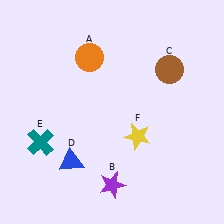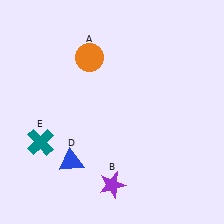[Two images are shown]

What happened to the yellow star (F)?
The yellow star (F) was removed in Image 2. It was in the bottom-right area of Image 1.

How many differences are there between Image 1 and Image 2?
There are 2 differences between the two images.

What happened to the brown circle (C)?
The brown circle (C) was removed in Image 2. It was in the top-right area of Image 1.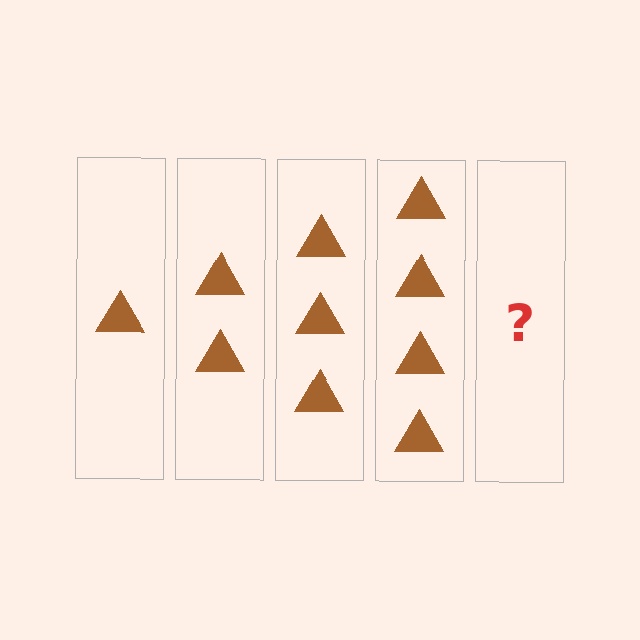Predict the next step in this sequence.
The next step is 5 triangles.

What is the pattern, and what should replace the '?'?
The pattern is that each step adds one more triangle. The '?' should be 5 triangles.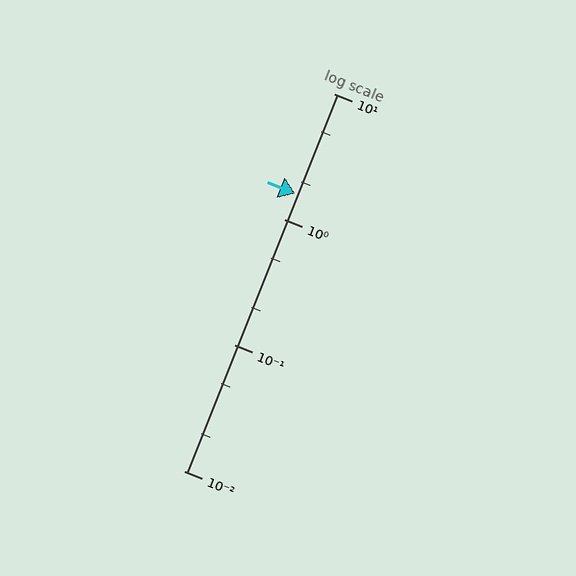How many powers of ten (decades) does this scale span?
The scale spans 3 decades, from 0.01 to 10.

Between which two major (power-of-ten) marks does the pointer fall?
The pointer is between 1 and 10.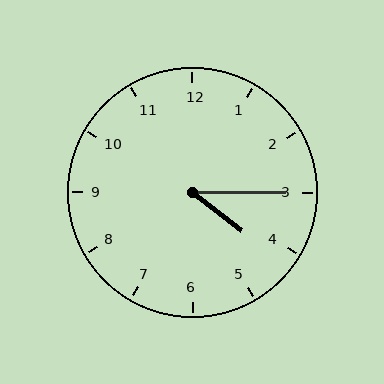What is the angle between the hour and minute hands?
Approximately 38 degrees.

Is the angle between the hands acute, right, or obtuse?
It is acute.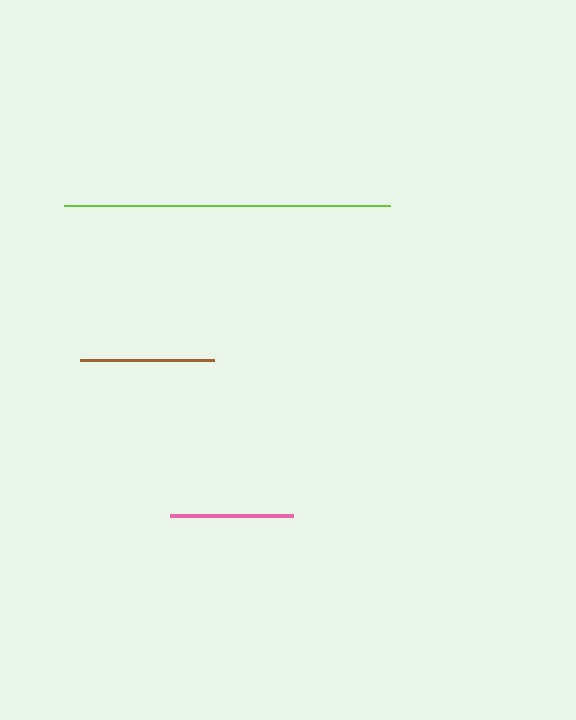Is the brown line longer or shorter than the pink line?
The brown line is longer than the pink line.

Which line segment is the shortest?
The pink line is the shortest at approximately 123 pixels.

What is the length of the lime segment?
The lime segment is approximately 326 pixels long.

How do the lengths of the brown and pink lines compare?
The brown and pink lines are approximately the same length.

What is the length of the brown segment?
The brown segment is approximately 134 pixels long.